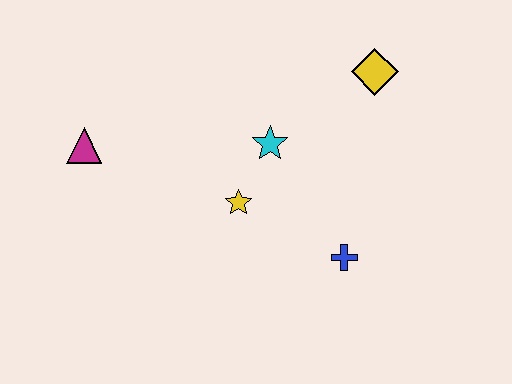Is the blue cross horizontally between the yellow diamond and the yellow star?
Yes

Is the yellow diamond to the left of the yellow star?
No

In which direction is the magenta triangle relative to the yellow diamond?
The magenta triangle is to the left of the yellow diamond.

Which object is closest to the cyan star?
The yellow star is closest to the cyan star.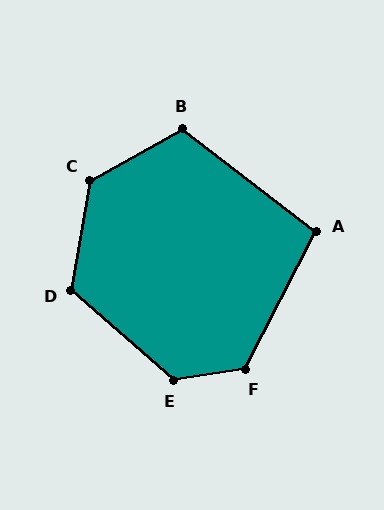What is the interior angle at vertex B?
Approximately 113 degrees (obtuse).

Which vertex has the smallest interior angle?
A, at approximately 100 degrees.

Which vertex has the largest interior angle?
E, at approximately 131 degrees.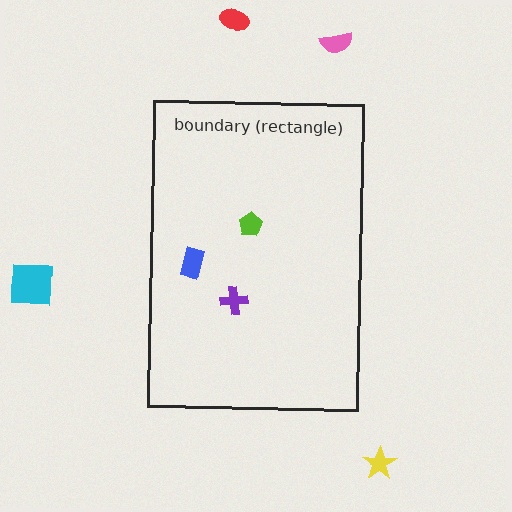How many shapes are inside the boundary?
3 inside, 4 outside.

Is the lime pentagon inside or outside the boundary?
Inside.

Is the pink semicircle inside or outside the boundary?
Outside.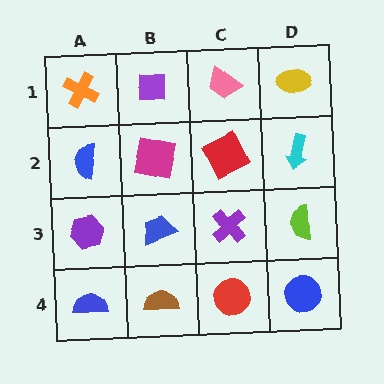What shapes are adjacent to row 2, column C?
A pink trapezoid (row 1, column C), a purple cross (row 3, column C), a magenta square (row 2, column B), a cyan arrow (row 2, column D).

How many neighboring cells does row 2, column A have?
3.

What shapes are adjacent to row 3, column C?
A red square (row 2, column C), a red circle (row 4, column C), a blue trapezoid (row 3, column B), a lime semicircle (row 3, column D).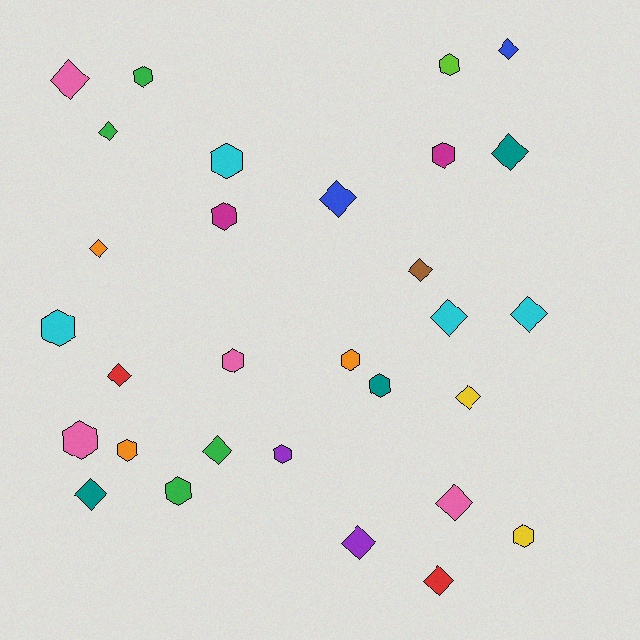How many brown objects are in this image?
There is 1 brown object.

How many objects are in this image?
There are 30 objects.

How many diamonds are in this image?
There are 16 diamonds.